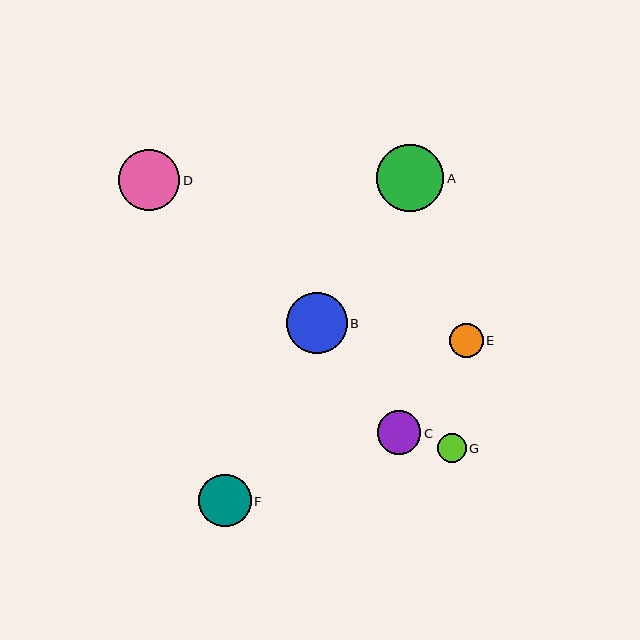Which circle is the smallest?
Circle G is the smallest with a size of approximately 29 pixels.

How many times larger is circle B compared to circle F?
Circle B is approximately 1.2 times the size of circle F.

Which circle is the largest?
Circle A is the largest with a size of approximately 67 pixels.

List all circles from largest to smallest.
From largest to smallest: A, D, B, F, C, E, G.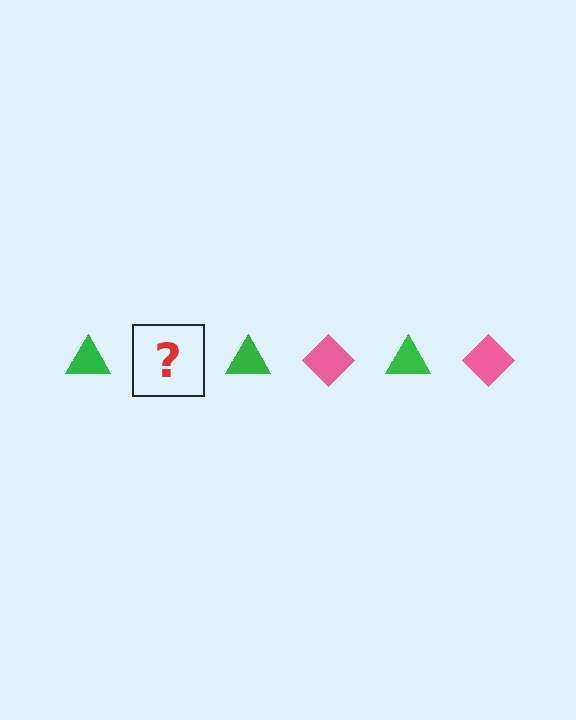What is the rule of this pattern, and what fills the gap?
The rule is that the pattern alternates between green triangle and pink diamond. The gap should be filled with a pink diamond.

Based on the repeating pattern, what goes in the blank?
The blank should be a pink diamond.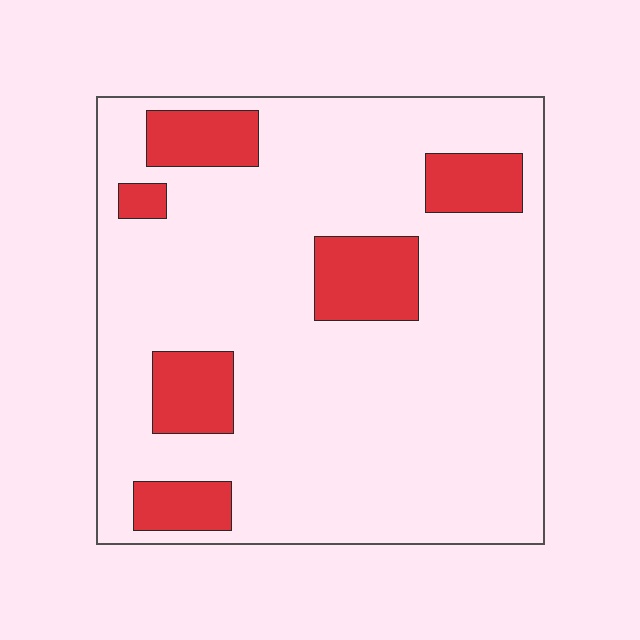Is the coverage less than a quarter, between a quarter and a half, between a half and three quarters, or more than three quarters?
Less than a quarter.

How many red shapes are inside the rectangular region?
6.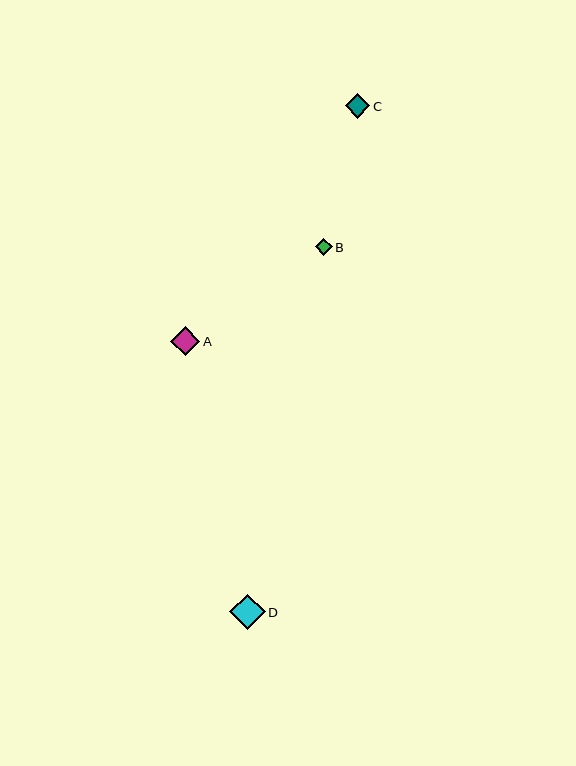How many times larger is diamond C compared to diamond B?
Diamond C is approximately 1.4 times the size of diamond B.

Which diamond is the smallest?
Diamond B is the smallest with a size of approximately 17 pixels.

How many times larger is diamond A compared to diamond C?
Diamond A is approximately 1.2 times the size of diamond C.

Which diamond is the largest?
Diamond D is the largest with a size of approximately 35 pixels.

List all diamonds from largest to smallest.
From largest to smallest: D, A, C, B.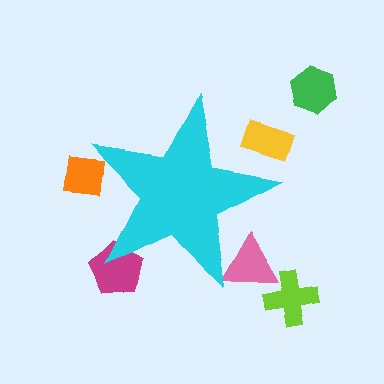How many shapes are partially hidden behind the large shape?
4 shapes are partially hidden.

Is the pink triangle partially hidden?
Yes, the pink triangle is partially hidden behind the cyan star.